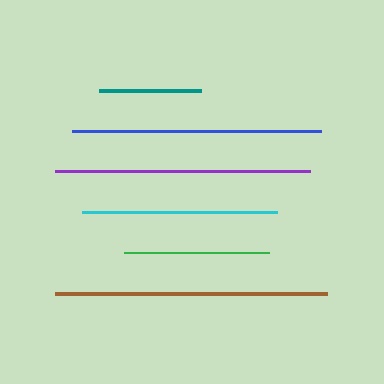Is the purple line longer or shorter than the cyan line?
The purple line is longer than the cyan line.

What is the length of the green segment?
The green segment is approximately 145 pixels long.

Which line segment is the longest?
The brown line is the longest at approximately 272 pixels.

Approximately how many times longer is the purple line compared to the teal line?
The purple line is approximately 2.5 times the length of the teal line.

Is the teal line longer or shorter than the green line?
The green line is longer than the teal line.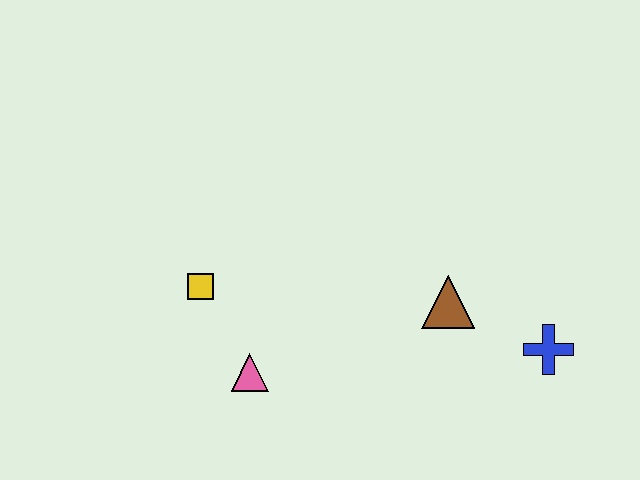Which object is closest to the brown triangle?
The blue cross is closest to the brown triangle.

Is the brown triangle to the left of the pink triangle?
No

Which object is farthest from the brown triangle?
The yellow square is farthest from the brown triangle.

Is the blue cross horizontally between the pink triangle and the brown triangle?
No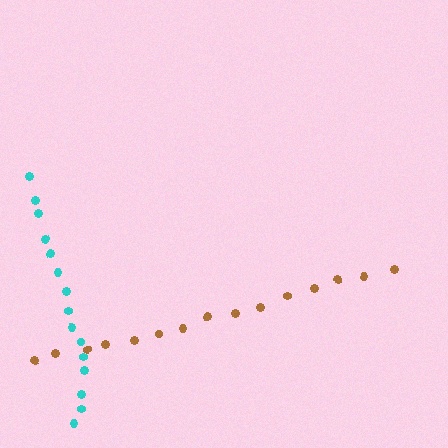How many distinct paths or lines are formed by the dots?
There are 2 distinct paths.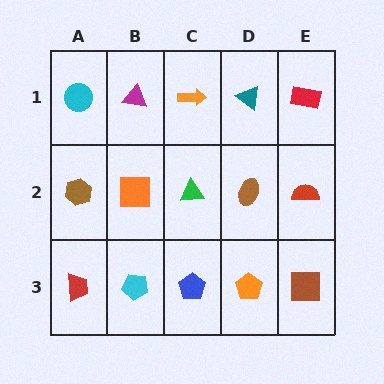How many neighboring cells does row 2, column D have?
4.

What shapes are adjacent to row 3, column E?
A red semicircle (row 2, column E), an orange pentagon (row 3, column D).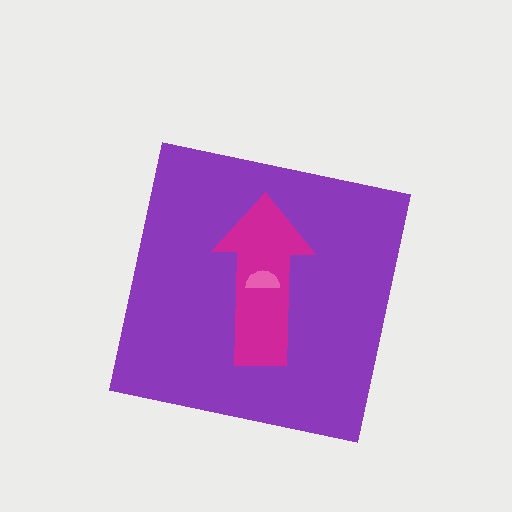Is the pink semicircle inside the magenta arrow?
Yes.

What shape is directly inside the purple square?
The magenta arrow.